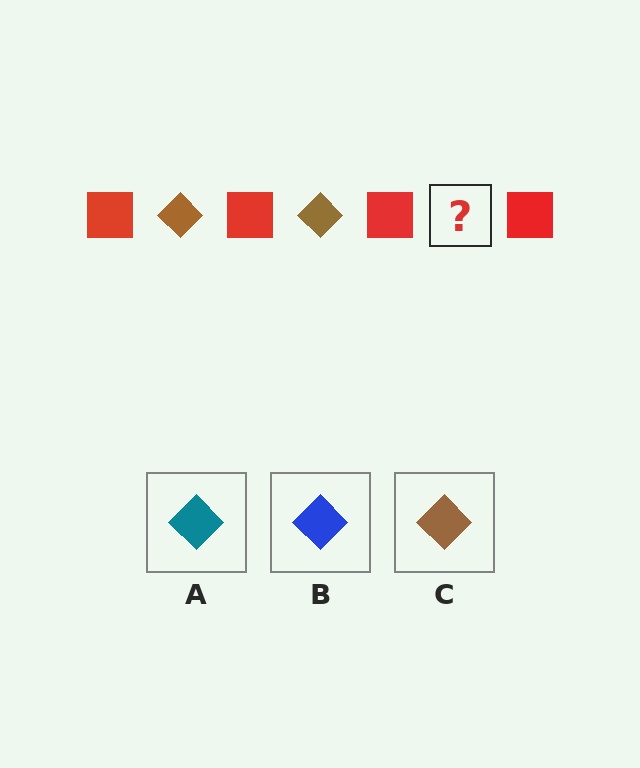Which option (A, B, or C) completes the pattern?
C.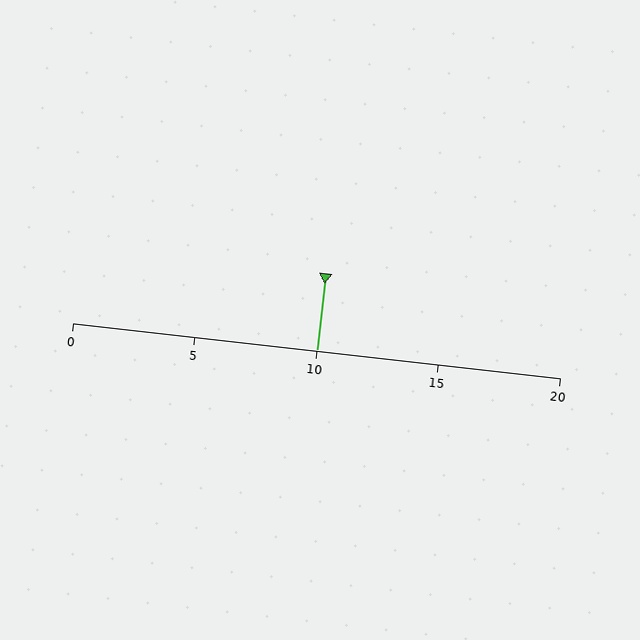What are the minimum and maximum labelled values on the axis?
The axis runs from 0 to 20.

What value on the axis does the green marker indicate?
The marker indicates approximately 10.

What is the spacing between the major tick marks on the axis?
The major ticks are spaced 5 apart.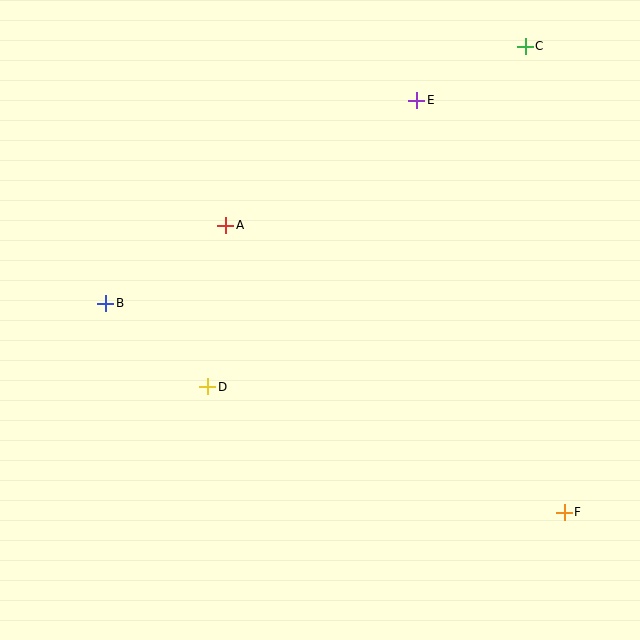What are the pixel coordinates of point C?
Point C is at (525, 46).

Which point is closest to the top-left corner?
Point A is closest to the top-left corner.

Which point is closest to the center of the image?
Point D at (208, 387) is closest to the center.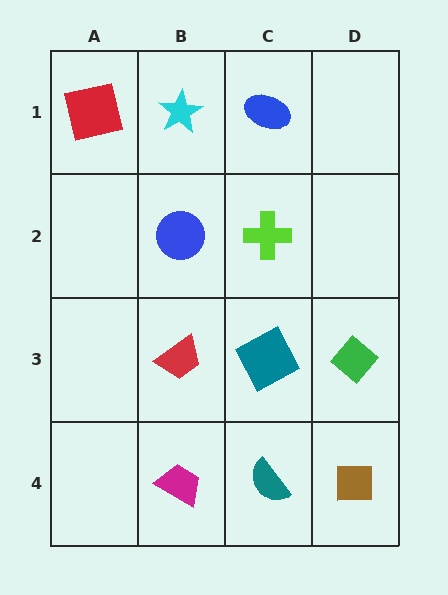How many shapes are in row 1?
3 shapes.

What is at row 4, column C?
A teal semicircle.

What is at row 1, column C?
A blue ellipse.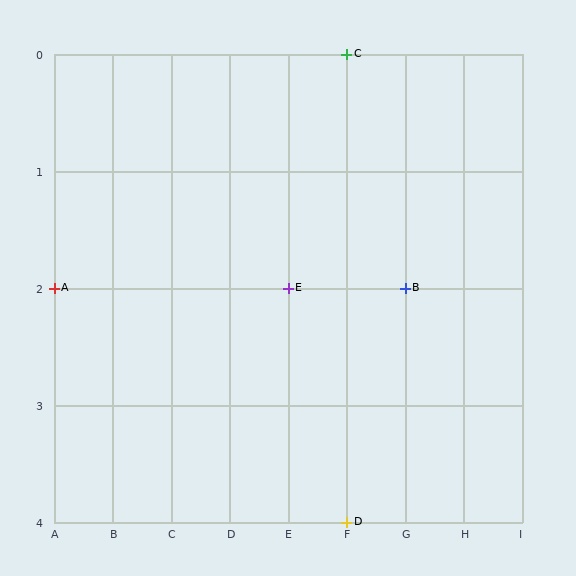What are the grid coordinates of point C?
Point C is at grid coordinates (F, 0).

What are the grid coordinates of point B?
Point B is at grid coordinates (G, 2).